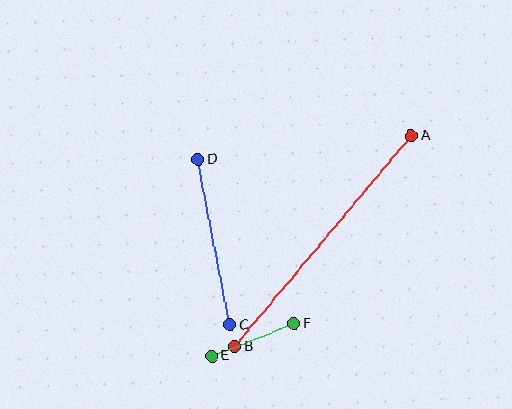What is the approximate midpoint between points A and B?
The midpoint is at approximately (323, 241) pixels.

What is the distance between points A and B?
The distance is approximately 275 pixels.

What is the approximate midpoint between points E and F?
The midpoint is at approximately (253, 340) pixels.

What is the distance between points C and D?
The distance is approximately 169 pixels.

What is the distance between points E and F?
The distance is approximately 89 pixels.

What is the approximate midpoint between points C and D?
The midpoint is at approximately (214, 242) pixels.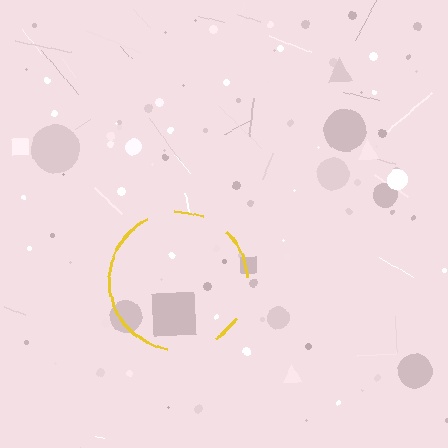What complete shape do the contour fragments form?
The contour fragments form a circle.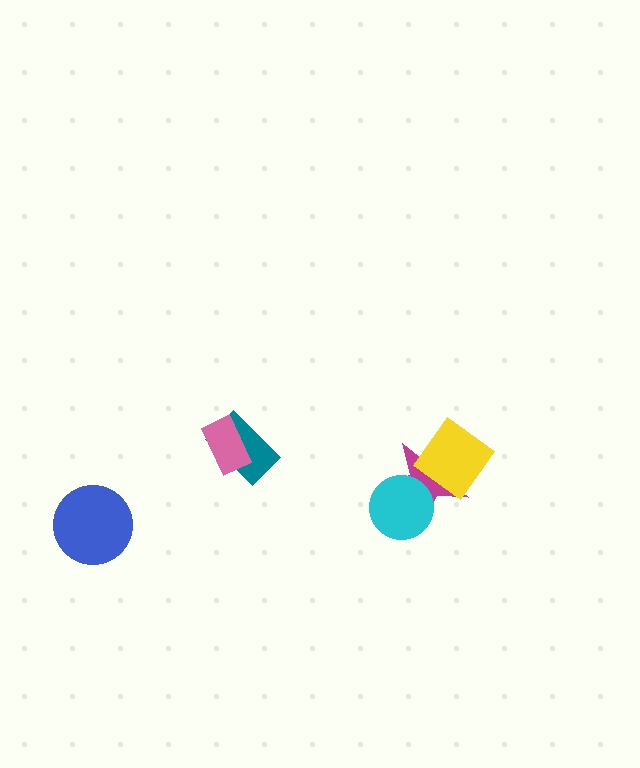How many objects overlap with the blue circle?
0 objects overlap with the blue circle.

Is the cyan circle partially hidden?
No, no other shape covers it.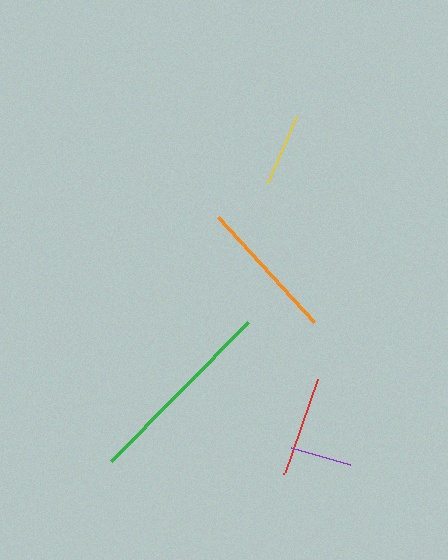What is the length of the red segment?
The red segment is approximately 100 pixels long.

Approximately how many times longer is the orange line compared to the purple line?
The orange line is approximately 2.3 times the length of the purple line.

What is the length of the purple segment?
The purple segment is approximately 62 pixels long.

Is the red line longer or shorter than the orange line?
The orange line is longer than the red line.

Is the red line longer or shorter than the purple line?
The red line is longer than the purple line.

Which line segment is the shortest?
The purple line is the shortest at approximately 62 pixels.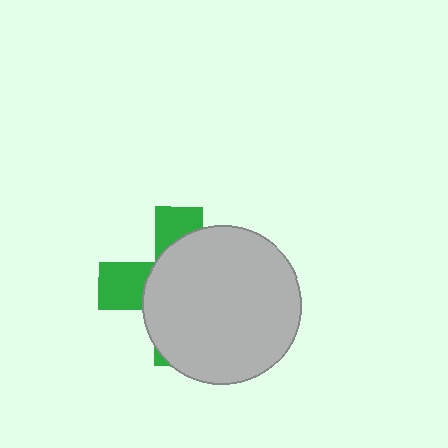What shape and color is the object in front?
The object in front is a light gray circle.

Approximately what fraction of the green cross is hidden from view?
Roughly 70% of the green cross is hidden behind the light gray circle.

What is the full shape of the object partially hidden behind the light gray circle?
The partially hidden object is a green cross.